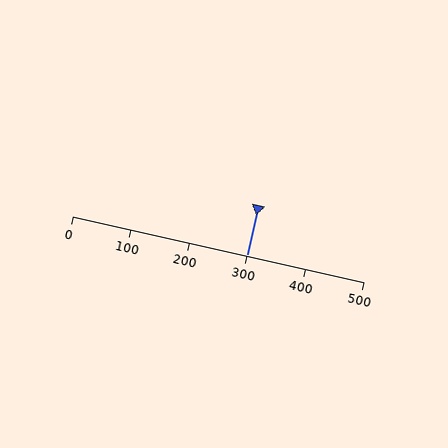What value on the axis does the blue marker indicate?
The marker indicates approximately 300.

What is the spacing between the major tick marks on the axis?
The major ticks are spaced 100 apart.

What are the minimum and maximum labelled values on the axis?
The axis runs from 0 to 500.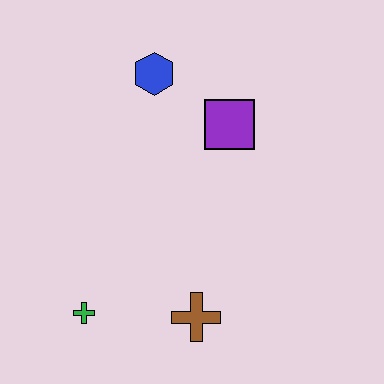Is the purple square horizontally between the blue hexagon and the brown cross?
No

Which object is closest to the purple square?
The blue hexagon is closest to the purple square.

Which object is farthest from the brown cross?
The blue hexagon is farthest from the brown cross.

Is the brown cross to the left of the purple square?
Yes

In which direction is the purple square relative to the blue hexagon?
The purple square is to the right of the blue hexagon.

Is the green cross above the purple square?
No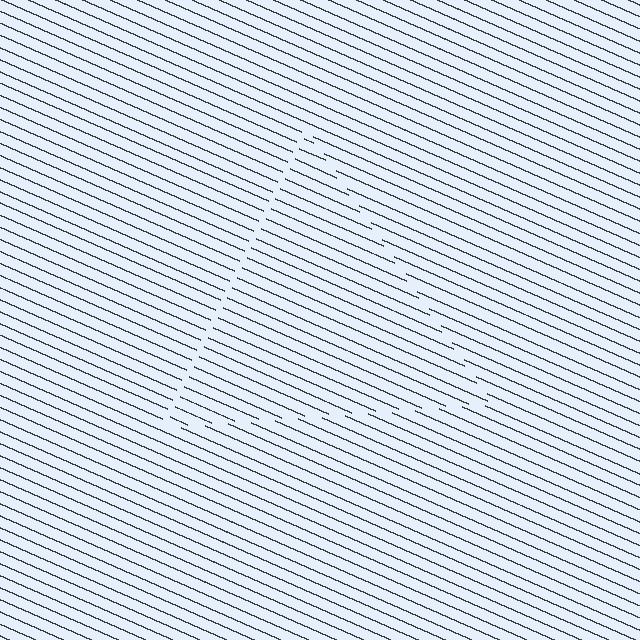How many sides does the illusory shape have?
3 sides — the line-ends trace a triangle.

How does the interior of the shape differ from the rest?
The interior of the shape contains the same grating, shifted by half a period — the contour is defined by the phase discontinuity where line-ends from the inner and outer gratings abut.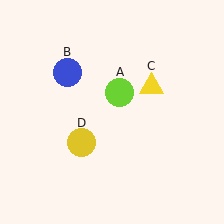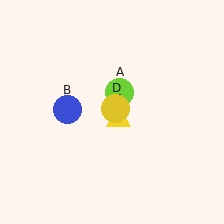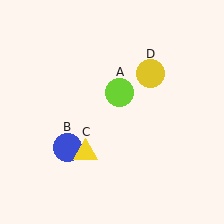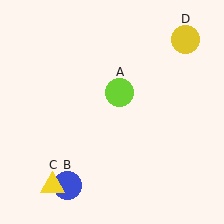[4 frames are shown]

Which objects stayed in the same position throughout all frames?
Lime circle (object A) remained stationary.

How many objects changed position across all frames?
3 objects changed position: blue circle (object B), yellow triangle (object C), yellow circle (object D).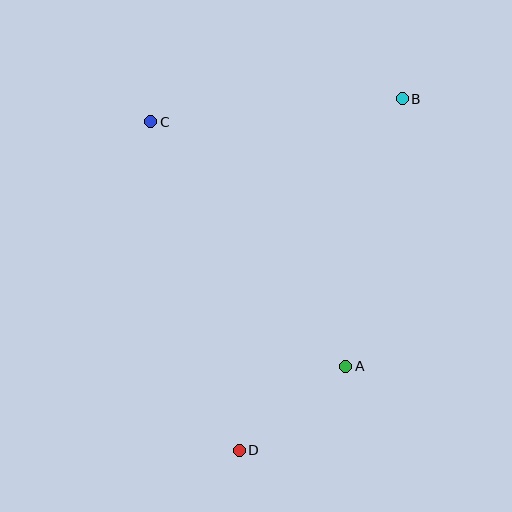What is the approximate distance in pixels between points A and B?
The distance between A and B is approximately 273 pixels.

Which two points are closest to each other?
Points A and D are closest to each other.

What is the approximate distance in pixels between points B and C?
The distance between B and C is approximately 252 pixels.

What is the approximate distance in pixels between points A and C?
The distance between A and C is approximately 313 pixels.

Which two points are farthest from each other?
Points B and D are farthest from each other.